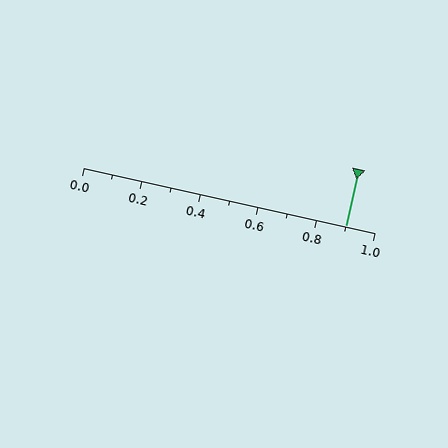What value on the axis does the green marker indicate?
The marker indicates approximately 0.9.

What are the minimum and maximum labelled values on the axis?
The axis runs from 0.0 to 1.0.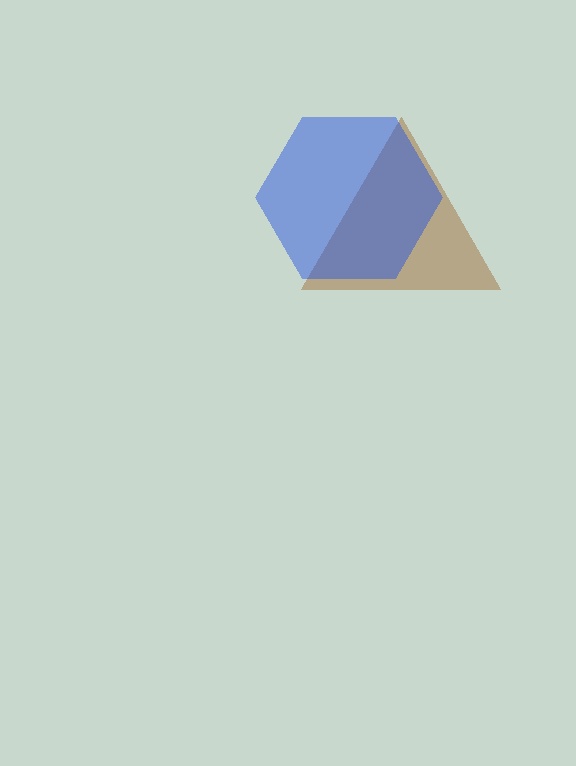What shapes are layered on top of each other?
The layered shapes are: a brown triangle, a blue hexagon.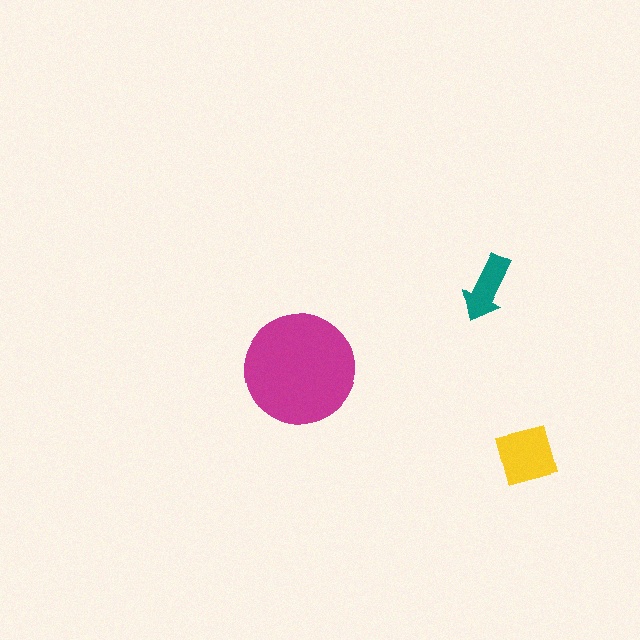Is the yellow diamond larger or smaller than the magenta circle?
Smaller.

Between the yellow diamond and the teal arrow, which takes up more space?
The yellow diamond.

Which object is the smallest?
The teal arrow.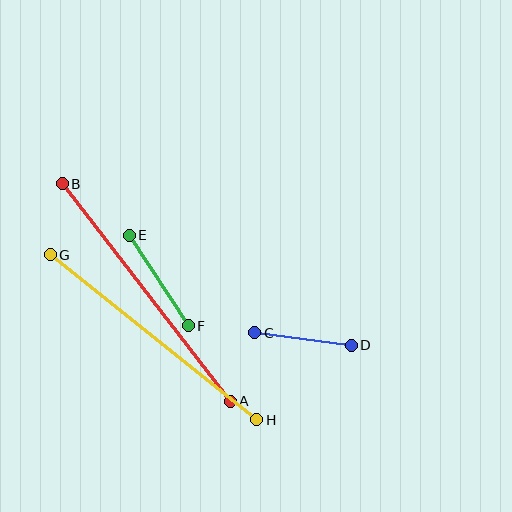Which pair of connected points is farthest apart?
Points A and B are farthest apart.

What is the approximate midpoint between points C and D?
The midpoint is at approximately (303, 339) pixels.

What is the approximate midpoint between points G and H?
The midpoint is at approximately (154, 337) pixels.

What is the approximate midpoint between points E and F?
The midpoint is at approximately (159, 280) pixels.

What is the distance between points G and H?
The distance is approximately 264 pixels.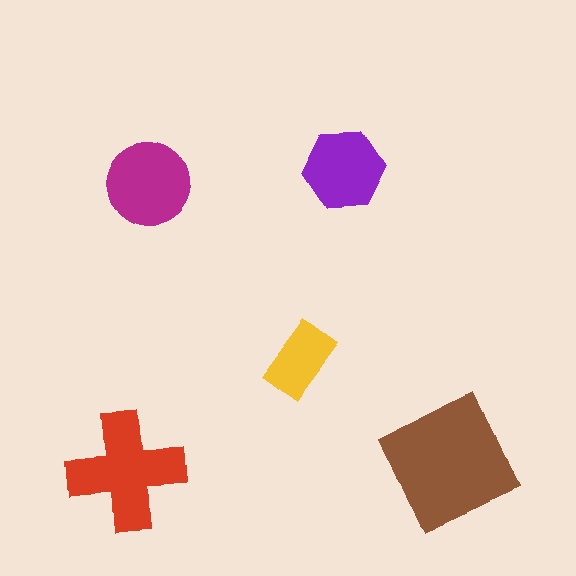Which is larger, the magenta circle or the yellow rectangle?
The magenta circle.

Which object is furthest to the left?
The red cross is leftmost.